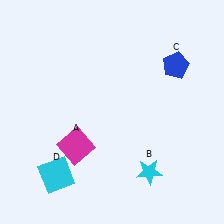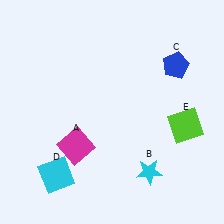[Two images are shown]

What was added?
A lime square (E) was added in Image 2.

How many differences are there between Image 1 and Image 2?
There is 1 difference between the two images.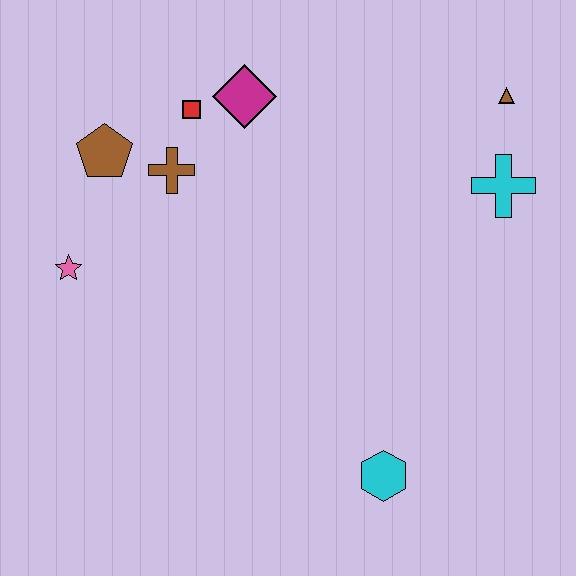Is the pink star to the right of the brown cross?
No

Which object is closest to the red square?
The magenta diamond is closest to the red square.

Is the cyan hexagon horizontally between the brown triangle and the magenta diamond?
Yes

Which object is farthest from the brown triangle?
The pink star is farthest from the brown triangle.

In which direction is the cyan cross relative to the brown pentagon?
The cyan cross is to the right of the brown pentagon.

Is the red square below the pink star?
No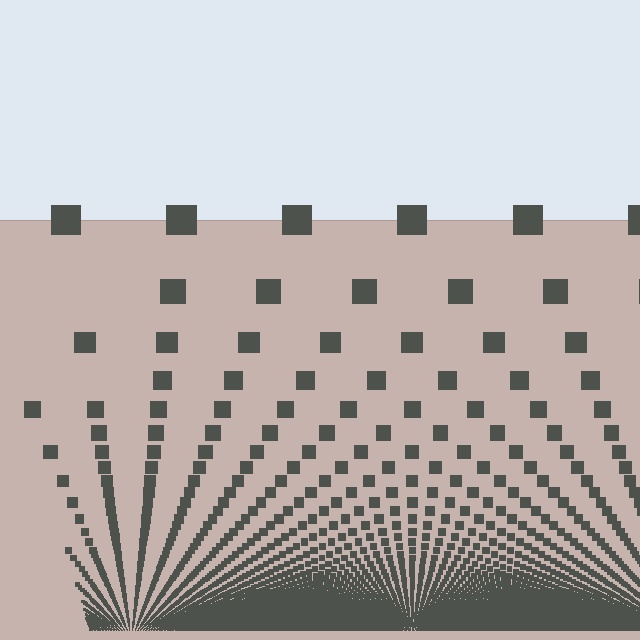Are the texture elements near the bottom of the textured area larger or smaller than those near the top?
Smaller. The gradient is inverted — elements near the bottom are smaller and denser.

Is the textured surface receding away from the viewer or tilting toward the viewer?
The surface appears to tilt toward the viewer. Texture elements get larger and sparser toward the top.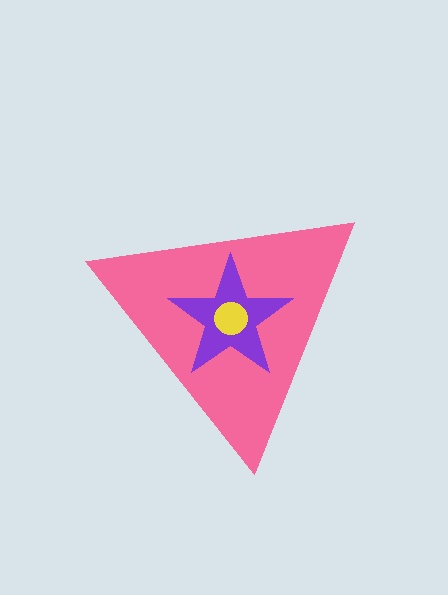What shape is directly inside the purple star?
The yellow circle.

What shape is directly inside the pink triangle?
The purple star.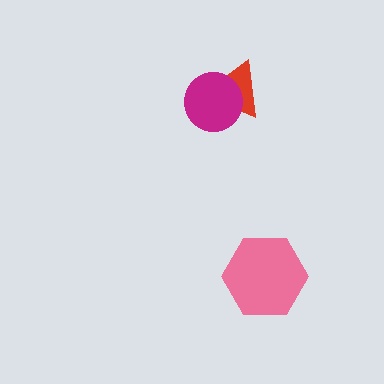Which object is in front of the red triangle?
The magenta circle is in front of the red triangle.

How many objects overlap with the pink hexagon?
0 objects overlap with the pink hexagon.